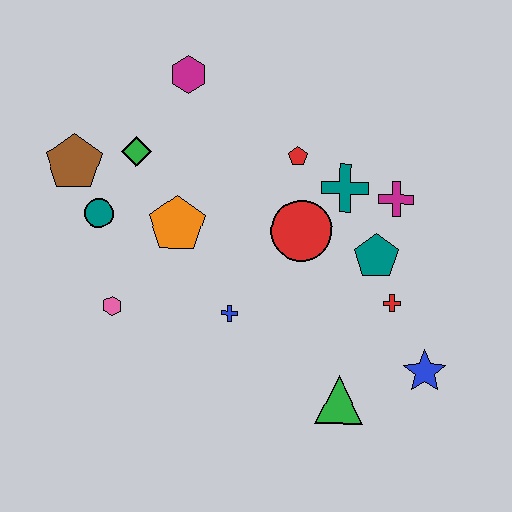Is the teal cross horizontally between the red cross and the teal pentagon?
No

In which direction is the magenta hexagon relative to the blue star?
The magenta hexagon is above the blue star.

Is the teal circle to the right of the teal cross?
No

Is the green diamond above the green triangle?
Yes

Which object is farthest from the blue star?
The brown pentagon is farthest from the blue star.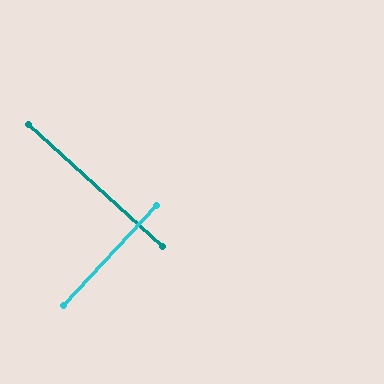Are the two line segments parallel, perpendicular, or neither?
Perpendicular — they meet at approximately 89°.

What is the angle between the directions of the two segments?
Approximately 89 degrees.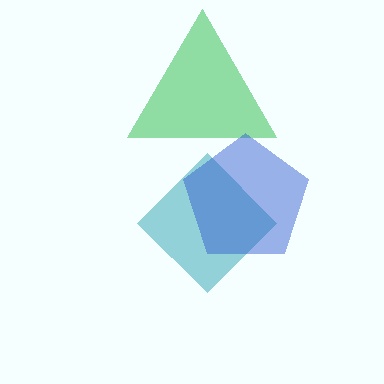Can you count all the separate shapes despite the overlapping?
Yes, there are 3 separate shapes.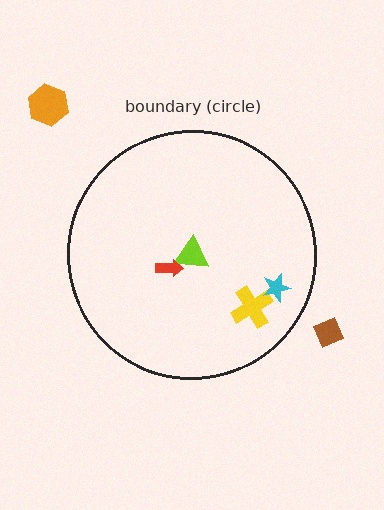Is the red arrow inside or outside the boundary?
Inside.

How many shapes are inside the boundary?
4 inside, 2 outside.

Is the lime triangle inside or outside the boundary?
Inside.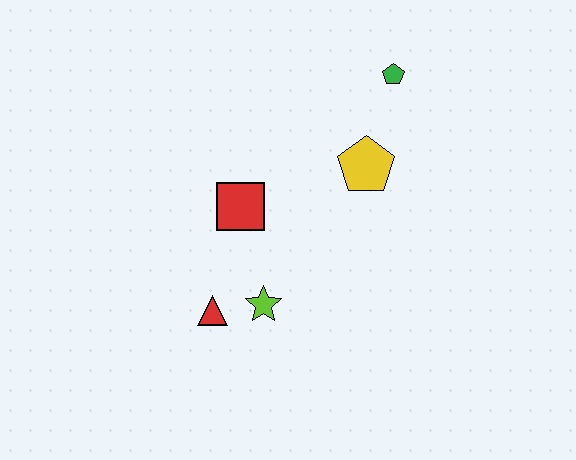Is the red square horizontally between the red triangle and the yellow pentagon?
Yes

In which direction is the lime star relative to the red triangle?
The lime star is to the right of the red triangle.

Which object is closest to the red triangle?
The lime star is closest to the red triangle.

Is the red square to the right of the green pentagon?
No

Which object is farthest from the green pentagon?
The red triangle is farthest from the green pentagon.